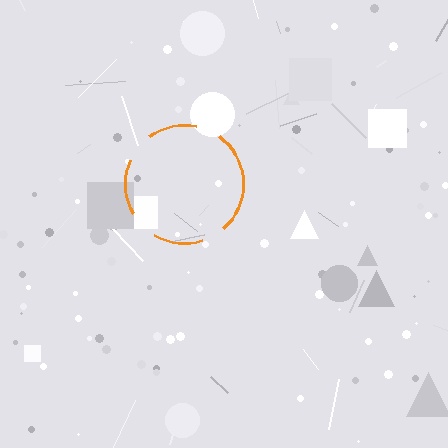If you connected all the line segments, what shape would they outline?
They would outline a circle.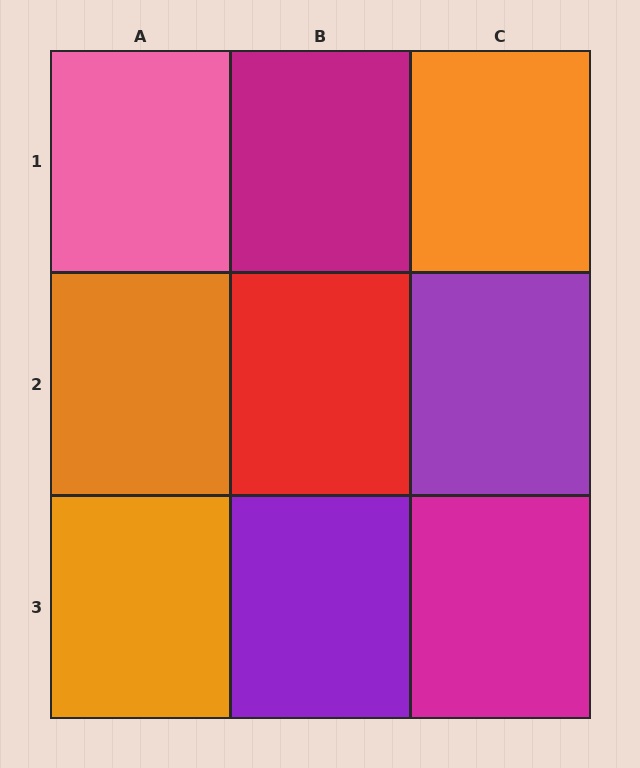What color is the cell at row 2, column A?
Orange.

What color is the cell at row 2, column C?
Purple.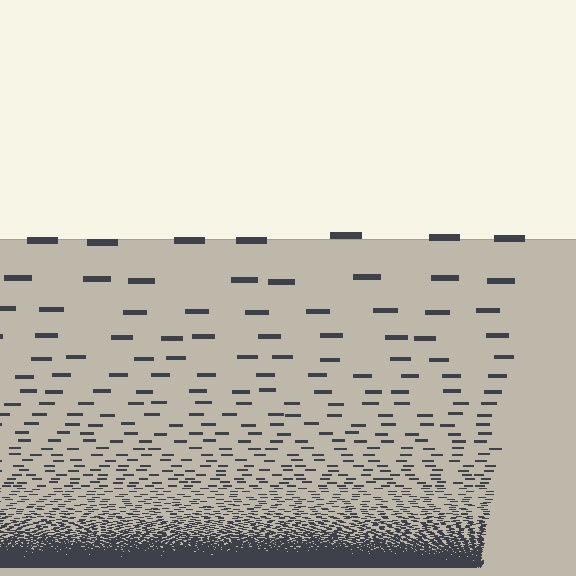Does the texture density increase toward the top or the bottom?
Density increases toward the bottom.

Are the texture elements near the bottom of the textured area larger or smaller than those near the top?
Smaller. The gradient is inverted — elements near the bottom are smaller and denser.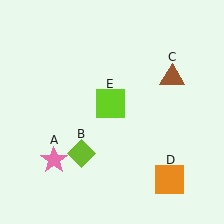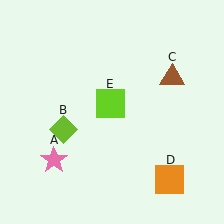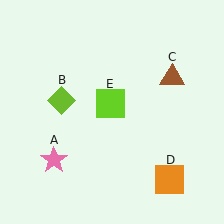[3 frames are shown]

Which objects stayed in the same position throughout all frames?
Pink star (object A) and brown triangle (object C) and orange square (object D) and lime square (object E) remained stationary.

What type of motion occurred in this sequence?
The lime diamond (object B) rotated clockwise around the center of the scene.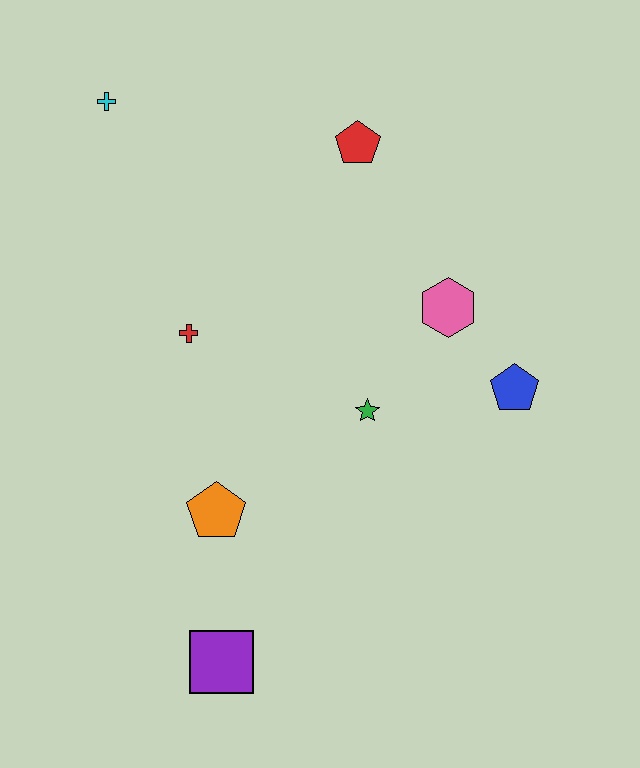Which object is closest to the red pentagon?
The pink hexagon is closest to the red pentagon.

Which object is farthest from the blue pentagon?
The cyan cross is farthest from the blue pentagon.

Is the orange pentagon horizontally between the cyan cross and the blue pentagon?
Yes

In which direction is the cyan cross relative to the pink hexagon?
The cyan cross is to the left of the pink hexagon.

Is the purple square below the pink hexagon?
Yes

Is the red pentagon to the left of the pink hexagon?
Yes